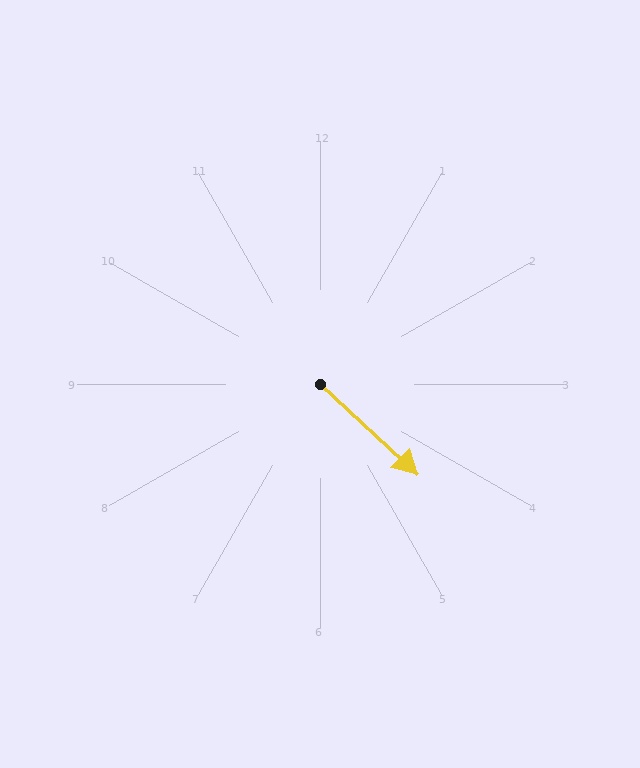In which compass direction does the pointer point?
Southeast.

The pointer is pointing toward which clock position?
Roughly 4 o'clock.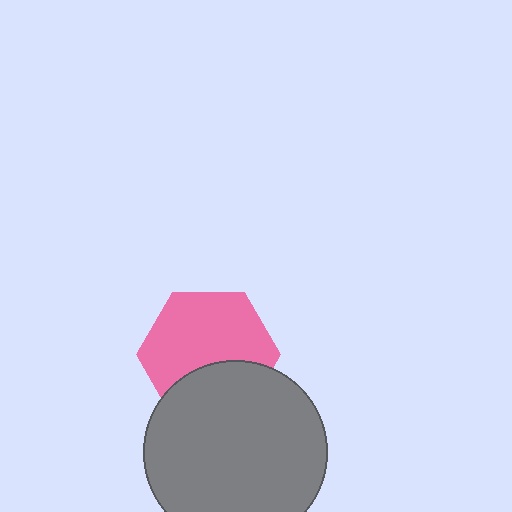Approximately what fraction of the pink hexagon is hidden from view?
Roughly 34% of the pink hexagon is hidden behind the gray circle.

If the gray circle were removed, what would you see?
You would see the complete pink hexagon.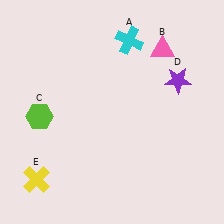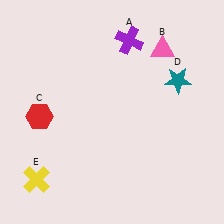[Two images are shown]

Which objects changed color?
A changed from cyan to purple. C changed from lime to red. D changed from purple to teal.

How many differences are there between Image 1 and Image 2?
There are 3 differences between the two images.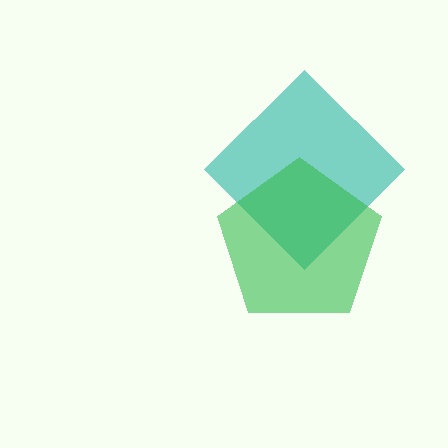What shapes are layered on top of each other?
The layered shapes are: a teal diamond, a green pentagon.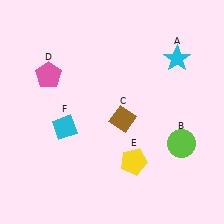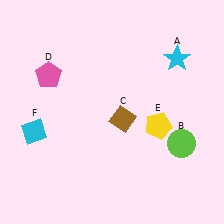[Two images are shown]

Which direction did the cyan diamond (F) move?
The cyan diamond (F) moved left.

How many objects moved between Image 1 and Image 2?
2 objects moved between the two images.